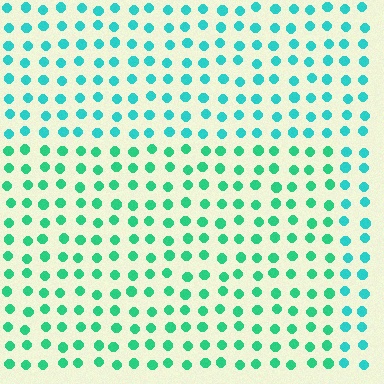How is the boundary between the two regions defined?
The boundary is defined purely by a slight shift in hue (about 26 degrees). Spacing, size, and orientation are identical on both sides.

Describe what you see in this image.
The image is filled with small cyan elements in a uniform arrangement. A rectangle-shaped region is visible where the elements are tinted to a slightly different hue, forming a subtle color boundary.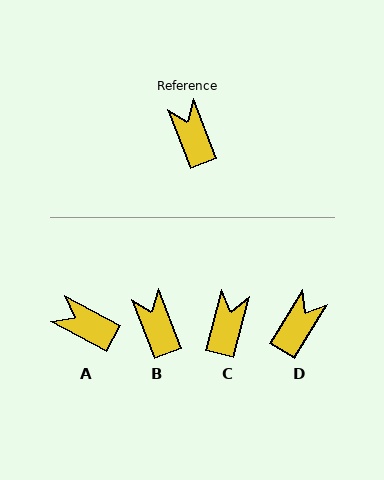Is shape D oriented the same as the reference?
No, it is off by about 53 degrees.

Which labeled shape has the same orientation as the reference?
B.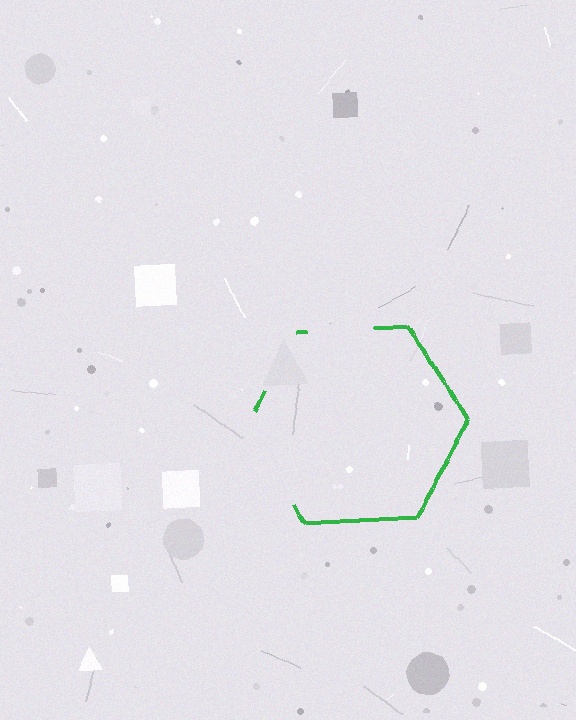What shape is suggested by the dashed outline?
The dashed outline suggests a hexagon.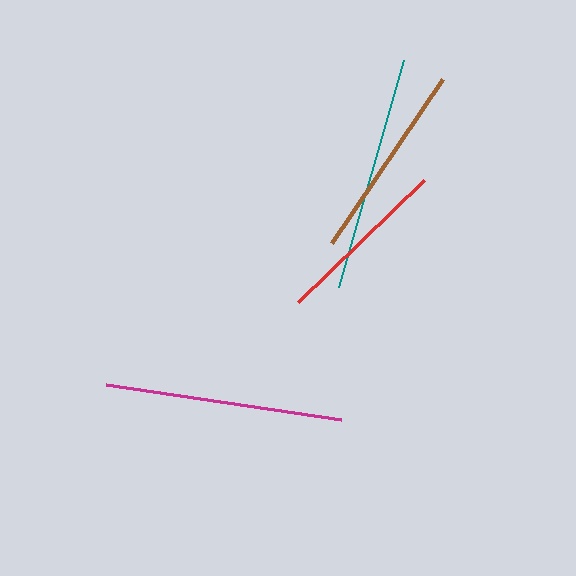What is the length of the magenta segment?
The magenta segment is approximately 238 pixels long.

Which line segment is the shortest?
The red line is the shortest at approximately 175 pixels.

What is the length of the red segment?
The red segment is approximately 175 pixels long.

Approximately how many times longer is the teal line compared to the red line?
The teal line is approximately 1.3 times the length of the red line.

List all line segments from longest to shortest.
From longest to shortest: magenta, teal, brown, red.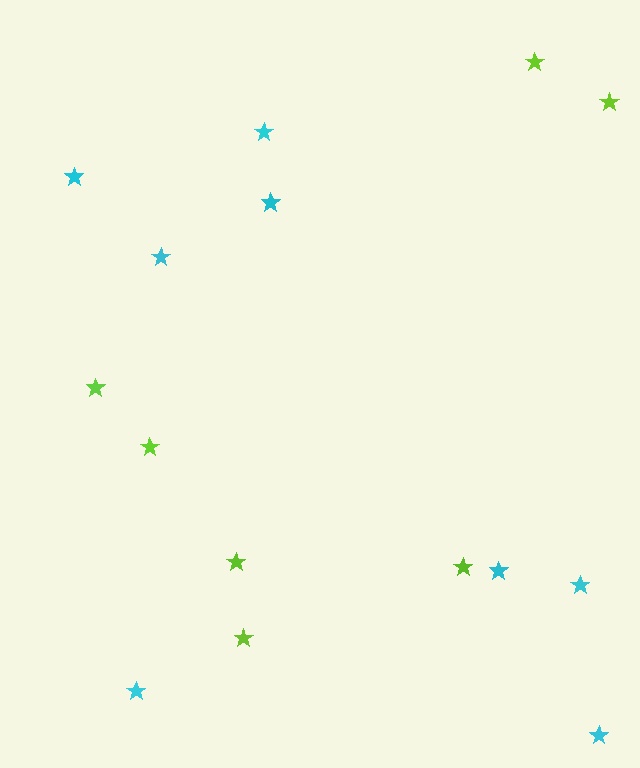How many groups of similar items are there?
There are 2 groups: one group of lime stars (7) and one group of cyan stars (8).